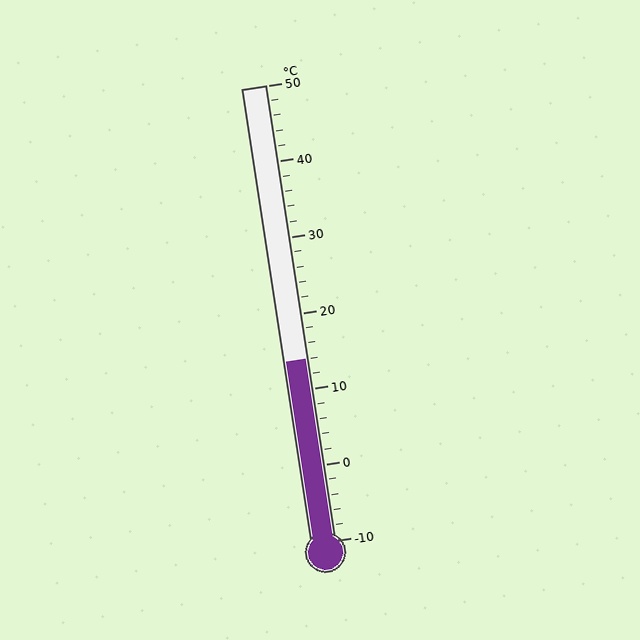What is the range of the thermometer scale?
The thermometer scale ranges from -10°C to 50°C.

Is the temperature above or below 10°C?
The temperature is above 10°C.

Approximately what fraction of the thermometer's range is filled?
The thermometer is filled to approximately 40% of its range.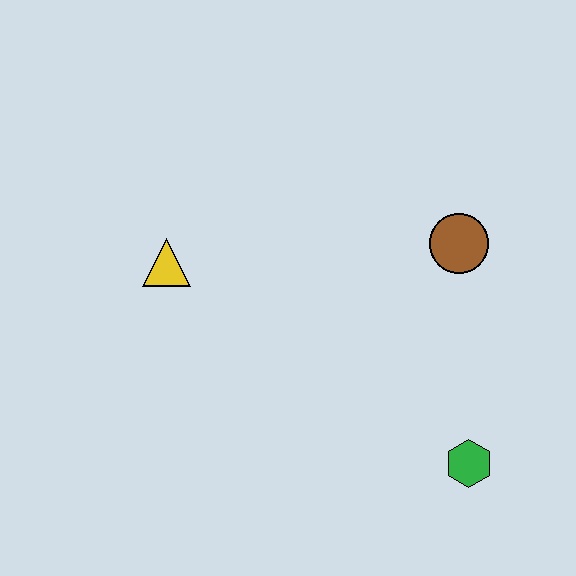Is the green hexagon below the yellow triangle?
Yes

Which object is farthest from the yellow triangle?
The green hexagon is farthest from the yellow triangle.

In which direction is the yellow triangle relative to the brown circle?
The yellow triangle is to the left of the brown circle.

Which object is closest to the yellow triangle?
The brown circle is closest to the yellow triangle.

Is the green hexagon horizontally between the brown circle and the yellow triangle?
No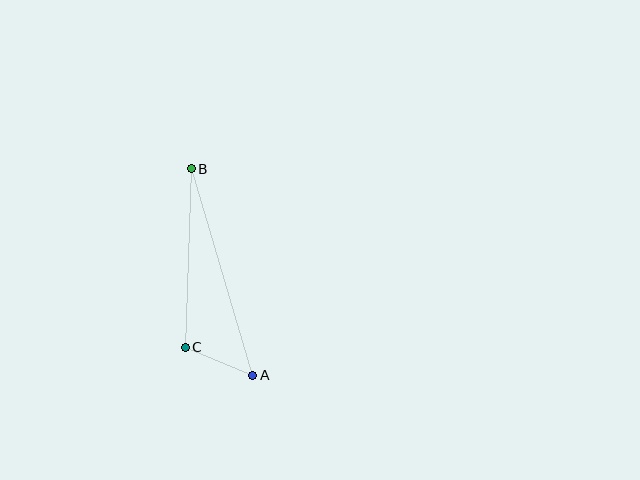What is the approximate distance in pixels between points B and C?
The distance between B and C is approximately 178 pixels.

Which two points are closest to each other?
Points A and C are closest to each other.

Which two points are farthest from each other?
Points A and B are farthest from each other.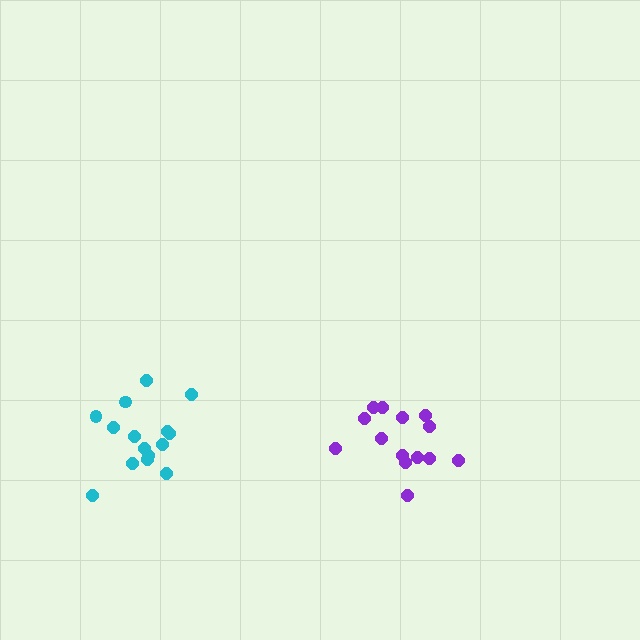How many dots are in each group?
Group 1: 15 dots, Group 2: 14 dots (29 total).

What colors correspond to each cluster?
The clusters are colored: cyan, purple.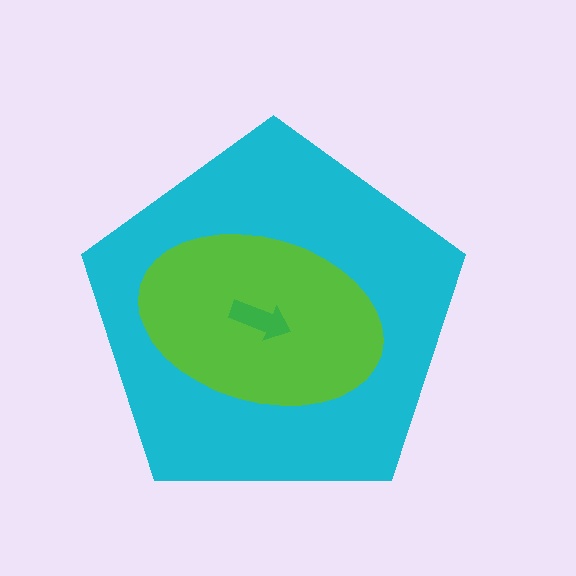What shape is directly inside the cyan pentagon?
The lime ellipse.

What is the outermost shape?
The cyan pentagon.